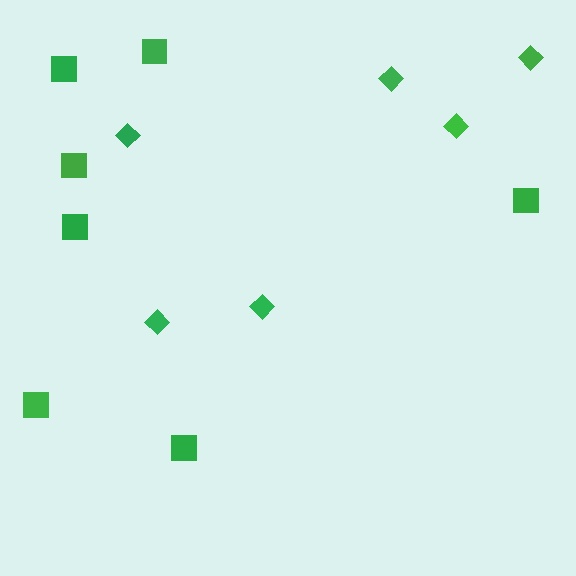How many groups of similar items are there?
There are 2 groups: one group of diamonds (6) and one group of squares (7).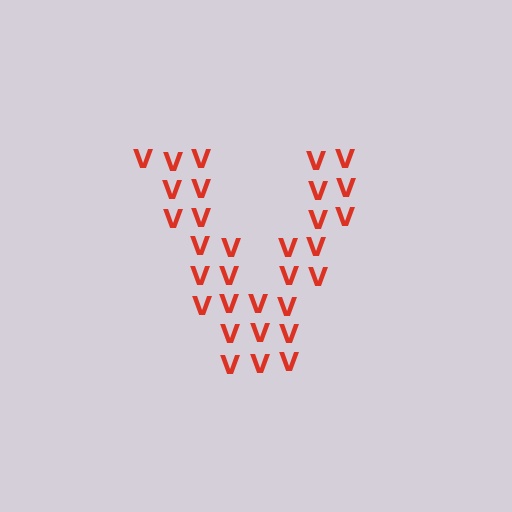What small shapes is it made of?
It is made of small letter V's.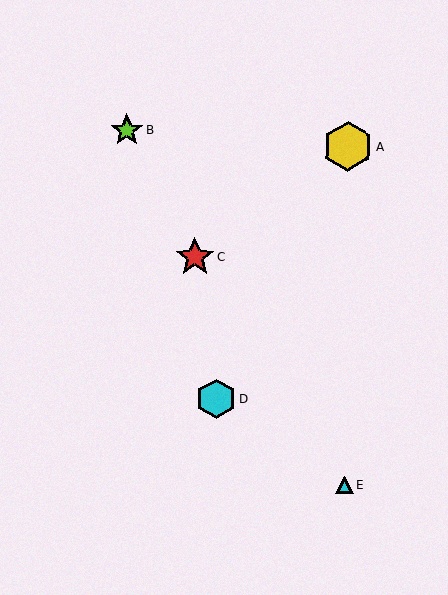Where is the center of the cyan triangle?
The center of the cyan triangle is at (345, 485).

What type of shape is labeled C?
Shape C is a red star.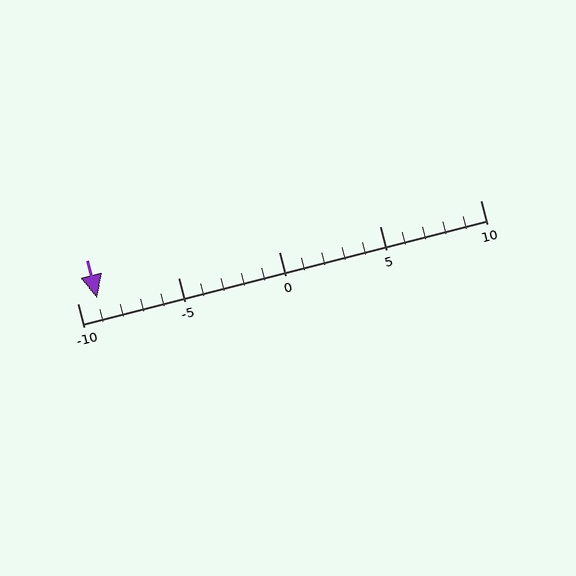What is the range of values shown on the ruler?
The ruler shows values from -10 to 10.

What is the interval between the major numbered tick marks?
The major tick marks are spaced 5 units apart.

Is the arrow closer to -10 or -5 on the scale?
The arrow is closer to -10.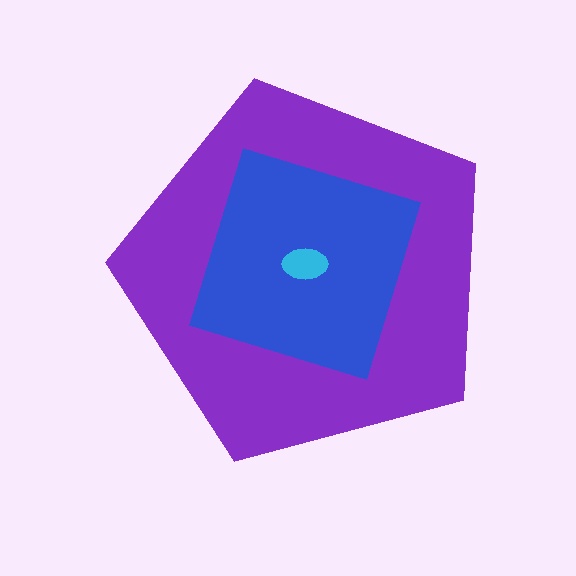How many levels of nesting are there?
3.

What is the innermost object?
The cyan ellipse.